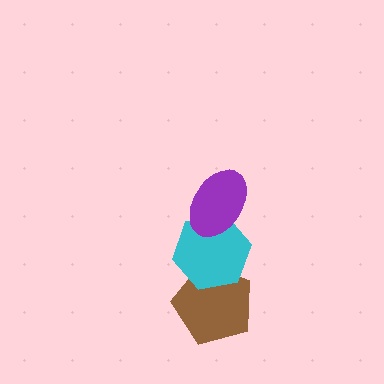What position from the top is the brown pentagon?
The brown pentagon is 3rd from the top.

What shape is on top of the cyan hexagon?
The purple ellipse is on top of the cyan hexagon.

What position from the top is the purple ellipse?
The purple ellipse is 1st from the top.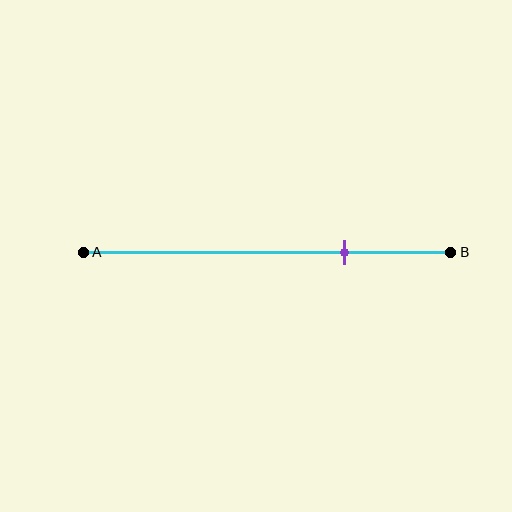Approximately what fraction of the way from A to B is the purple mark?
The purple mark is approximately 70% of the way from A to B.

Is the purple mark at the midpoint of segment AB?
No, the mark is at about 70% from A, not at the 50% midpoint.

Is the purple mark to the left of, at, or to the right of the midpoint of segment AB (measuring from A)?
The purple mark is to the right of the midpoint of segment AB.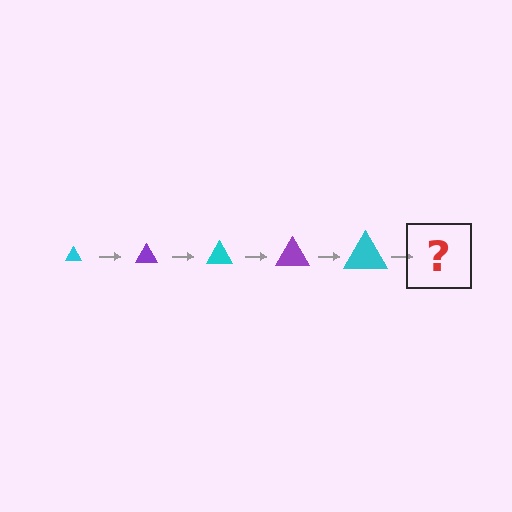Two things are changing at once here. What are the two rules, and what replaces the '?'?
The two rules are that the triangle grows larger each step and the color cycles through cyan and purple. The '?' should be a purple triangle, larger than the previous one.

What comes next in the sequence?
The next element should be a purple triangle, larger than the previous one.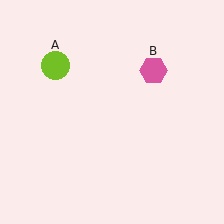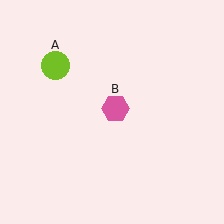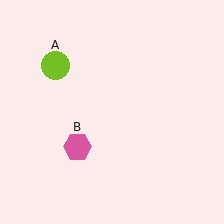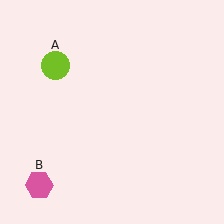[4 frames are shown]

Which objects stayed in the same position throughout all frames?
Lime circle (object A) remained stationary.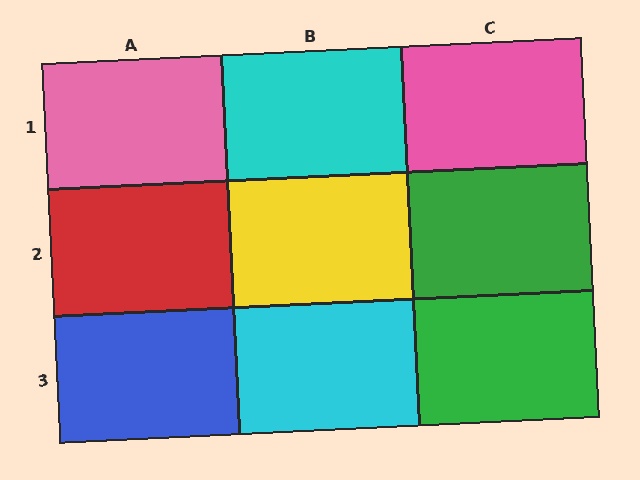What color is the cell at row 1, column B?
Cyan.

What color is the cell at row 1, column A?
Pink.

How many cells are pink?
2 cells are pink.